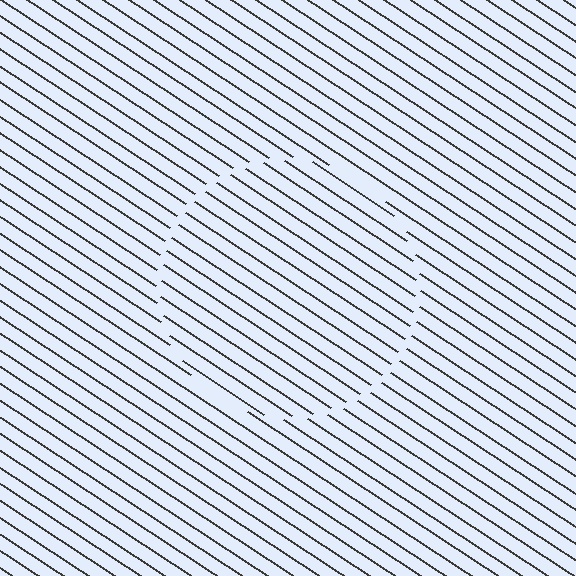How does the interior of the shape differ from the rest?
The interior of the shape contains the same grating, shifted by half a period — the contour is defined by the phase discontinuity where line-ends from the inner and outer gratings abut.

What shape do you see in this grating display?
An illusory circle. The interior of the shape contains the same grating, shifted by half a period — the contour is defined by the phase discontinuity where line-ends from the inner and outer gratings abut.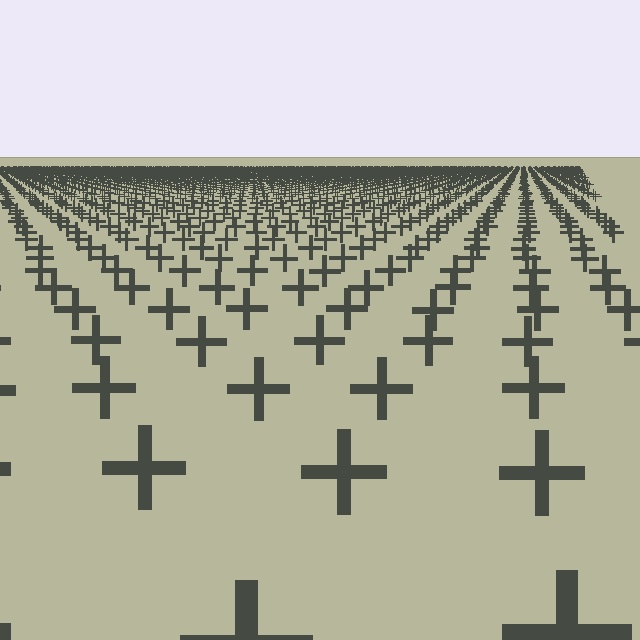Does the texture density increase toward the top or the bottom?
Density increases toward the top.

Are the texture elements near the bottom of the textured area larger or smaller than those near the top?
Larger. Near the bottom, elements are closer to the viewer and appear at a bigger on-screen size.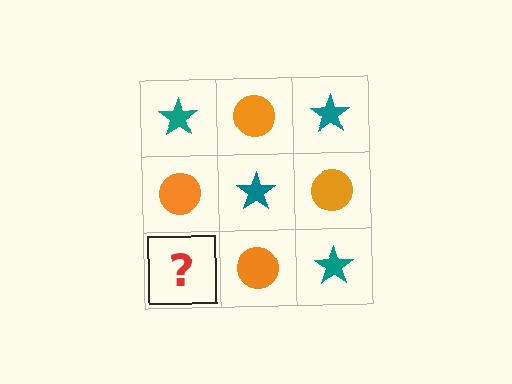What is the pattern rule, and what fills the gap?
The rule is that it alternates teal star and orange circle in a checkerboard pattern. The gap should be filled with a teal star.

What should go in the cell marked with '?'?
The missing cell should contain a teal star.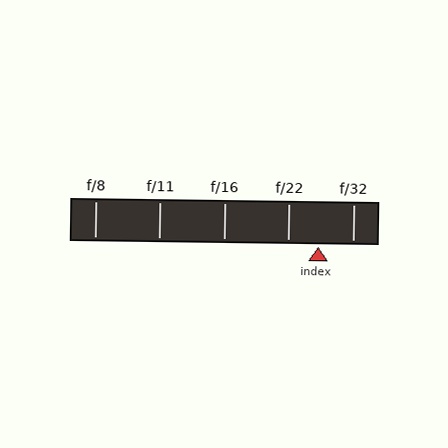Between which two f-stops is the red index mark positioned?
The index mark is between f/22 and f/32.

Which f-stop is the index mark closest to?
The index mark is closest to f/22.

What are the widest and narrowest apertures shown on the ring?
The widest aperture shown is f/8 and the narrowest is f/32.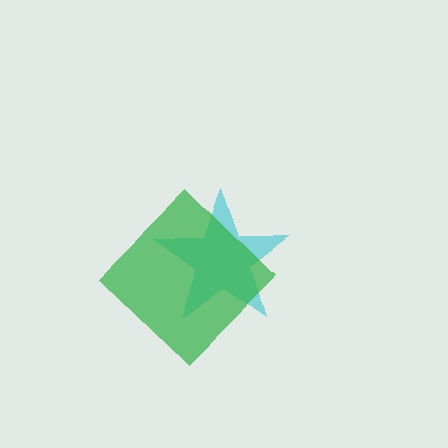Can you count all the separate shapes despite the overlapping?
Yes, there are 2 separate shapes.